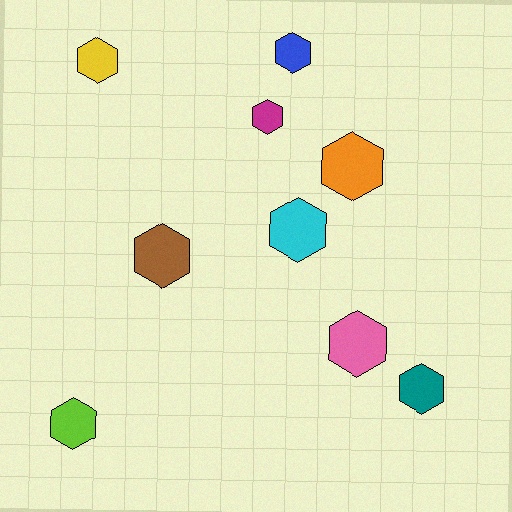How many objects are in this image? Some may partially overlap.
There are 9 objects.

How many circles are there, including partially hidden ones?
There are no circles.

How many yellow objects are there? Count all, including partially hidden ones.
There is 1 yellow object.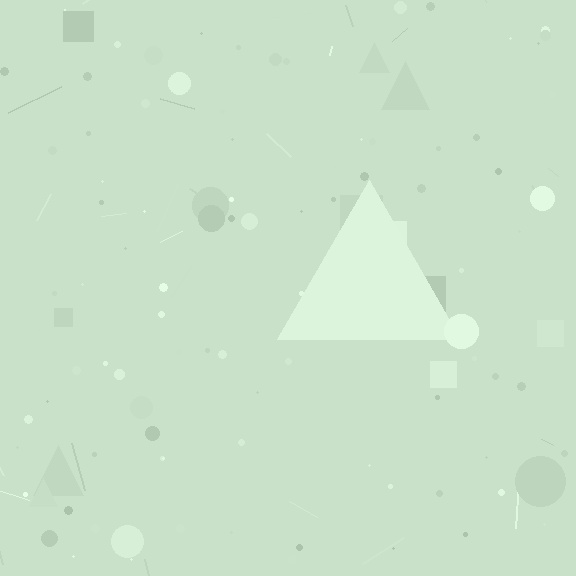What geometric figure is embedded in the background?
A triangle is embedded in the background.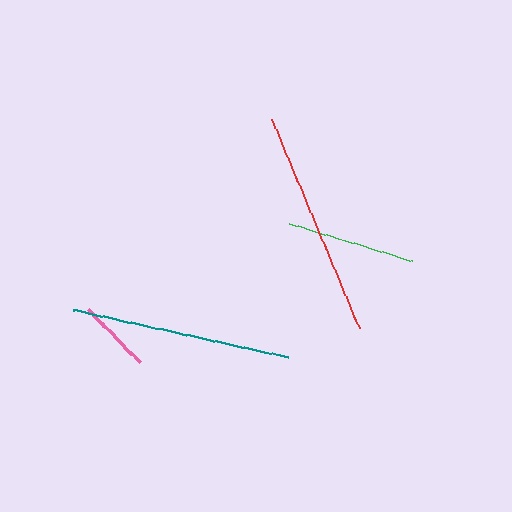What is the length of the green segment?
The green segment is approximately 129 pixels long.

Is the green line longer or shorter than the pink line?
The green line is longer than the pink line.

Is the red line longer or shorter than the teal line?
The red line is longer than the teal line.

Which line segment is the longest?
The red line is the longest at approximately 226 pixels.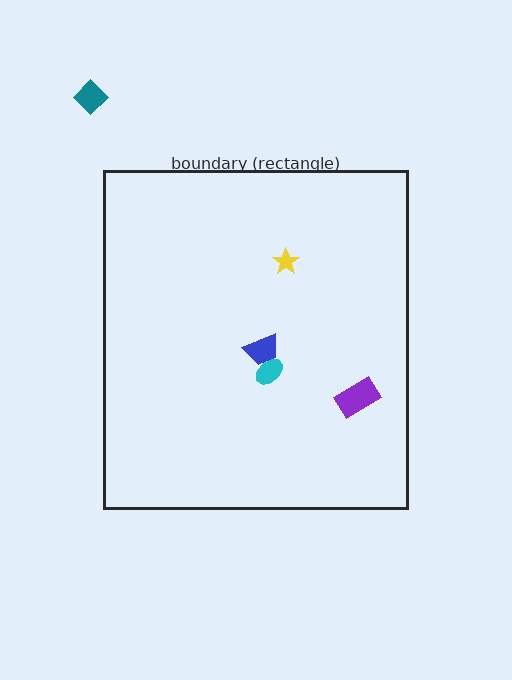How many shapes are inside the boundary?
4 inside, 1 outside.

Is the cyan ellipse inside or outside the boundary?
Inside.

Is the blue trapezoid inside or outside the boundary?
Inside.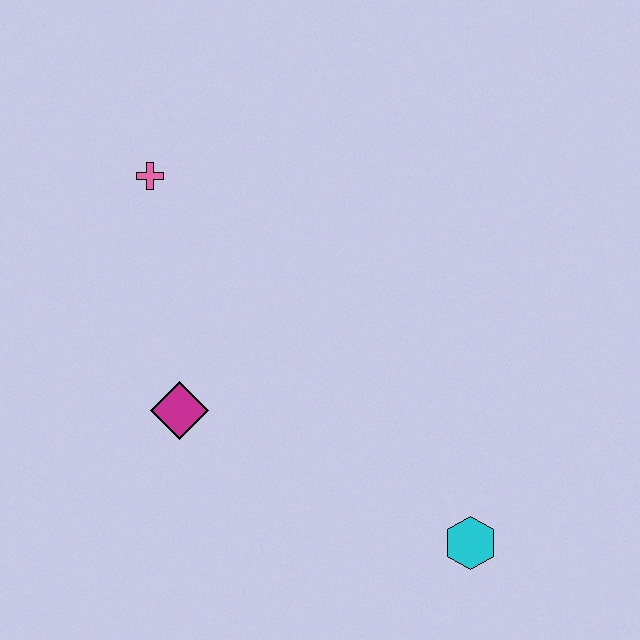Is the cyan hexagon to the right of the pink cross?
Yes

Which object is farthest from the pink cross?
The cyan hexagon is farthest from the pink cross.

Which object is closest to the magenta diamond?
The pink cross is closest to the magenta diamond.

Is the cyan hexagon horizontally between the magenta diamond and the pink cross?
No